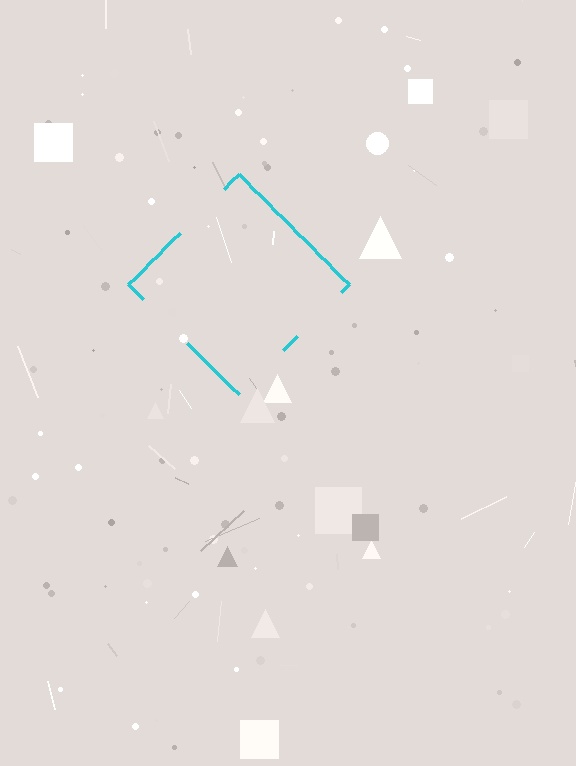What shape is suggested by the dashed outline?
The dashed outline suggests a diamond.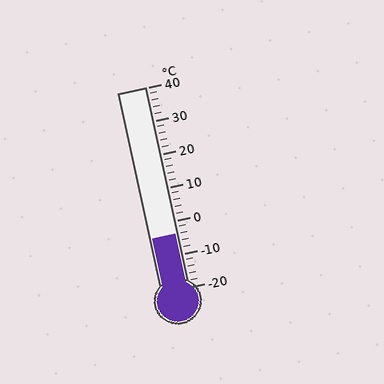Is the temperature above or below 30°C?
The temperature is below 30°C.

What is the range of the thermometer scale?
The thermometer scale ranges from -20°C to 40°C.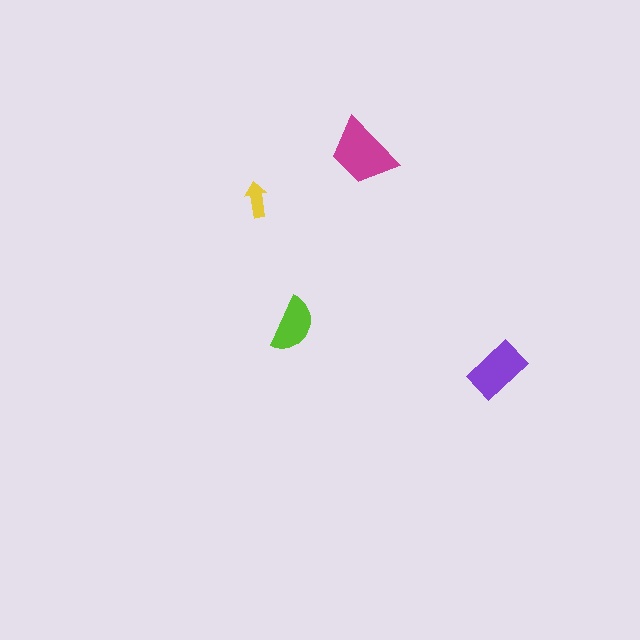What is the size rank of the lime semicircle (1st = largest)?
3rd.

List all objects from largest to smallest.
The magenta trapezoid, the purple rectangle, the lime semicircle, the yellow arrow.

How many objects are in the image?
There are 4 objects in the image.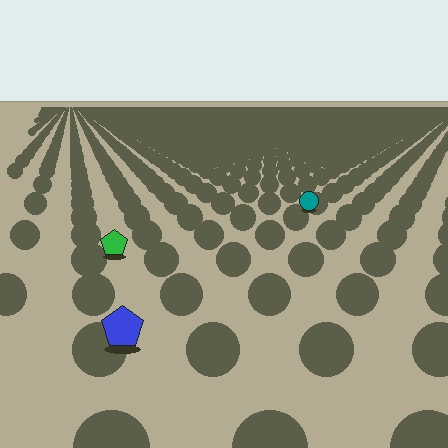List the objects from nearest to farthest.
From nearest to farthest: the blue pentagon, the green pentagon, the teal circle.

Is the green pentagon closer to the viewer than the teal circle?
Yes. The green pentagon is closer — you can tell from the texture gradient: the ground texture is coarser near it.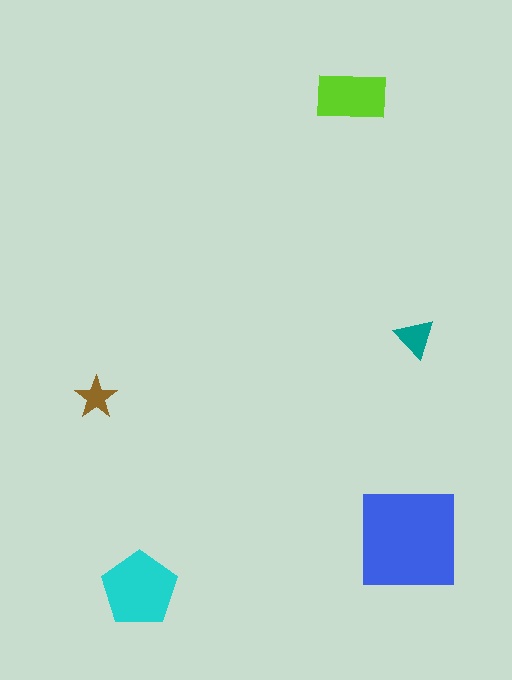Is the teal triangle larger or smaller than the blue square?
Smaller.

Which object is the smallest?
The brown star.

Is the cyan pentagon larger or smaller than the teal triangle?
Larger.